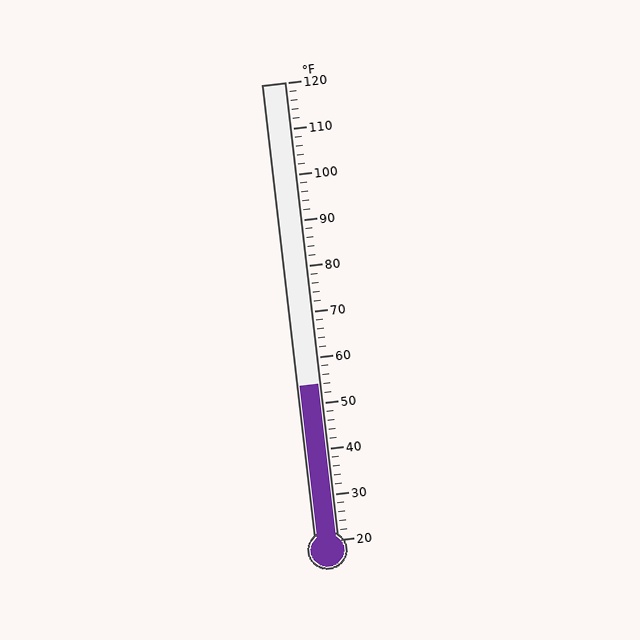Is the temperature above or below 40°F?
The temperature is above 40°F.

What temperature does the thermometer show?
The thermometer shows approximately 54°F.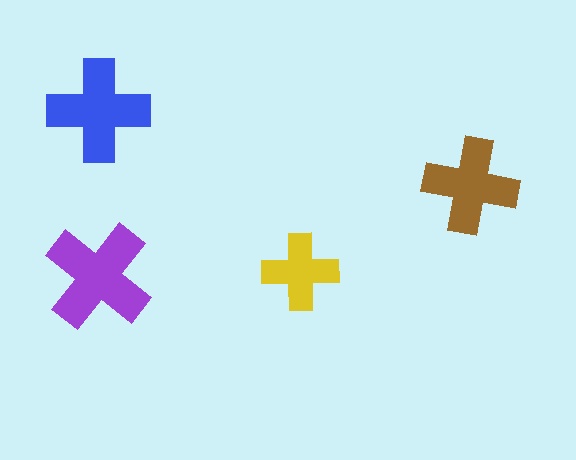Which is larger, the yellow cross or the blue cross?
The blue one.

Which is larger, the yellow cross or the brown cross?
The brown one.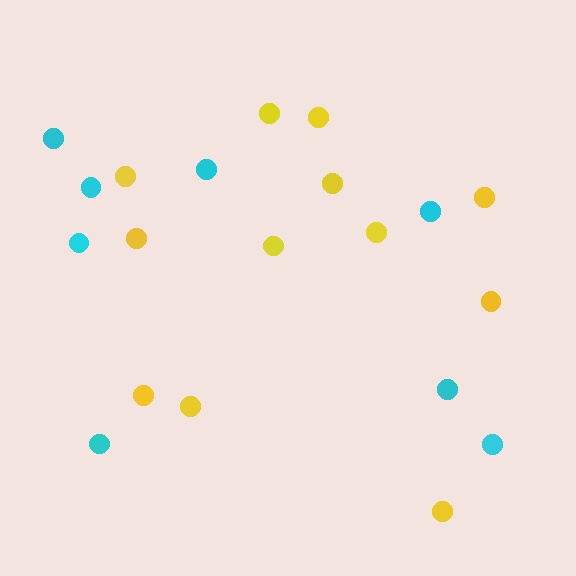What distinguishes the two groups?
There are 2 groups: one group of yellow circles (12) and one group of cyan circles (8).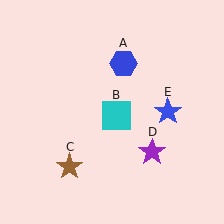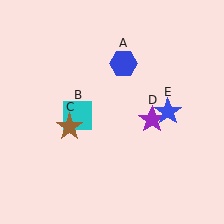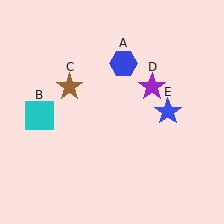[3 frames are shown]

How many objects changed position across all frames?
3 objects changed position: cyan square (object B), brown star (object C), purple star (object D).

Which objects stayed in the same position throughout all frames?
Blue hexagon (object A) and blue star (object E) remained stationary.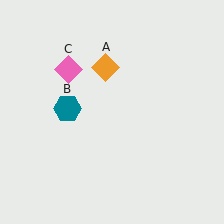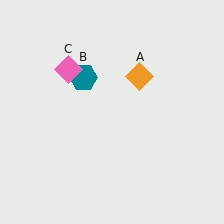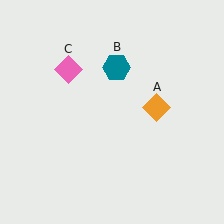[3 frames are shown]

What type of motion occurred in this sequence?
The orange diamond (object A), teal hexagon (object B) rotated clockwise around the center of the scene.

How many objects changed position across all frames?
2 objects changed position: orange diamond (object A), teal hexagon (object B).